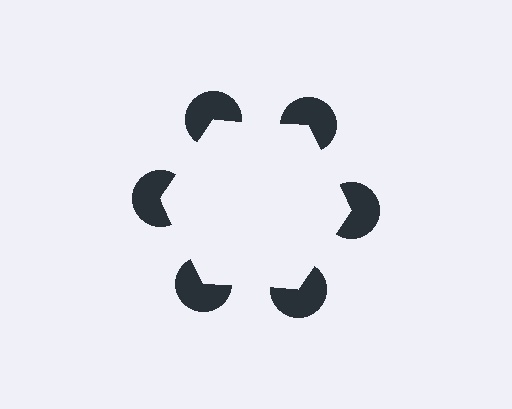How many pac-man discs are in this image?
There are 6 — one at each vertex of the illusory hexagon.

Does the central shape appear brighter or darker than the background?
It typically appears slightly brighter than the background, even though no actual brightness change is drawn.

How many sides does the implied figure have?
6 sides.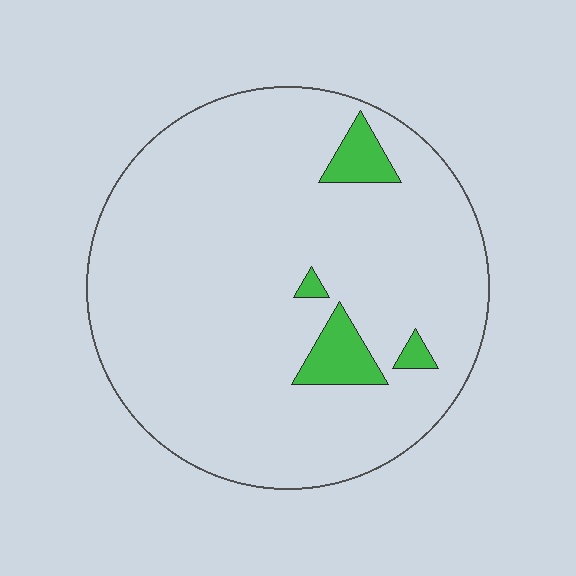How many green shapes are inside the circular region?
4.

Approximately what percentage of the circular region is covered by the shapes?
Approximately 5%.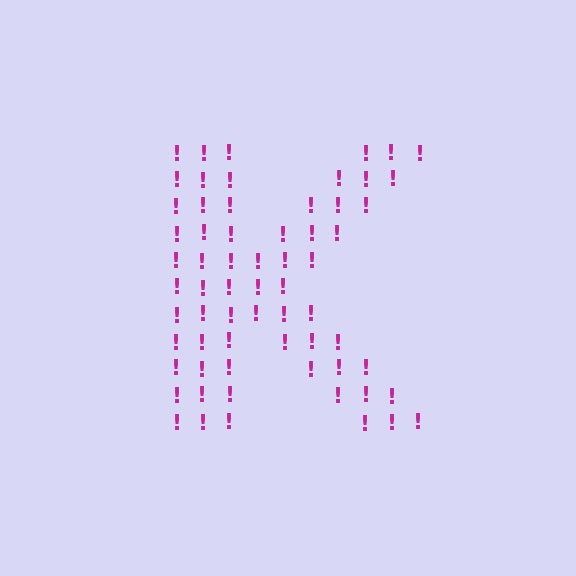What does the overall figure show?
The overall figure shows the letter K.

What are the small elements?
The small elements are exclamation marks.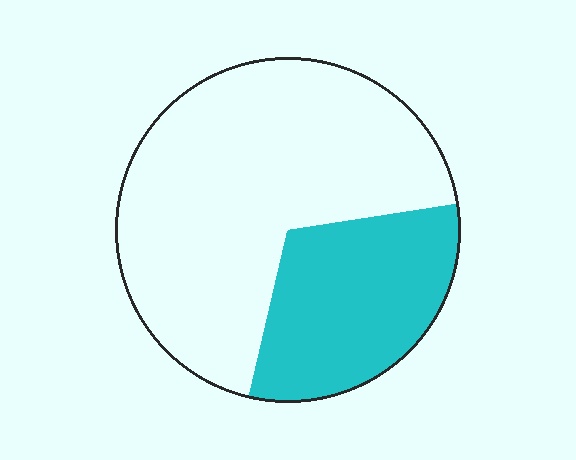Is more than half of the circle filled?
No.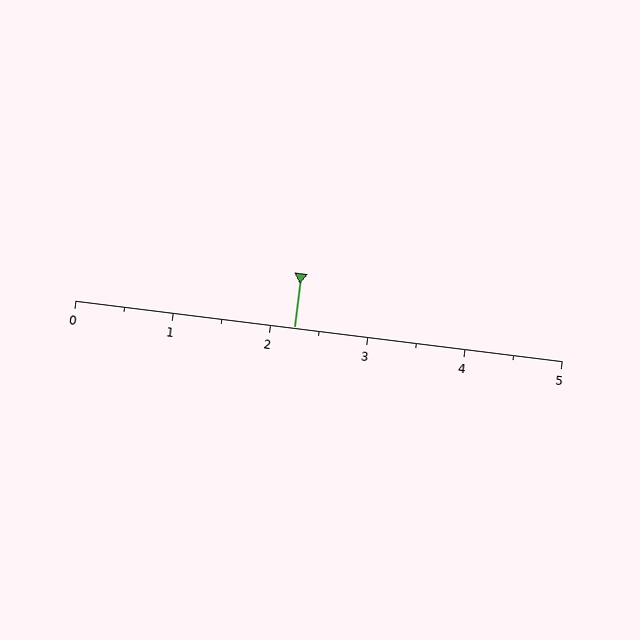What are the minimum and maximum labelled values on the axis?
The axis runs from 0 to 5.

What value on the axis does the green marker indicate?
The marker indicates approximately 2.2.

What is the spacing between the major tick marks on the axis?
The major ticks are spaced 1 apart.